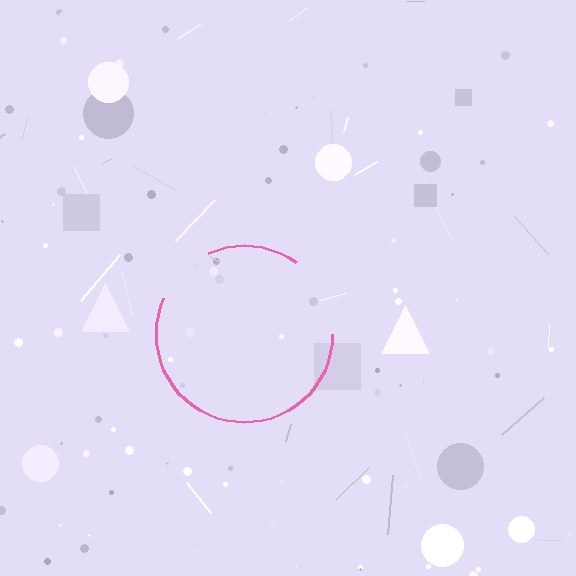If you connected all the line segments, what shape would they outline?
They would outline a circle.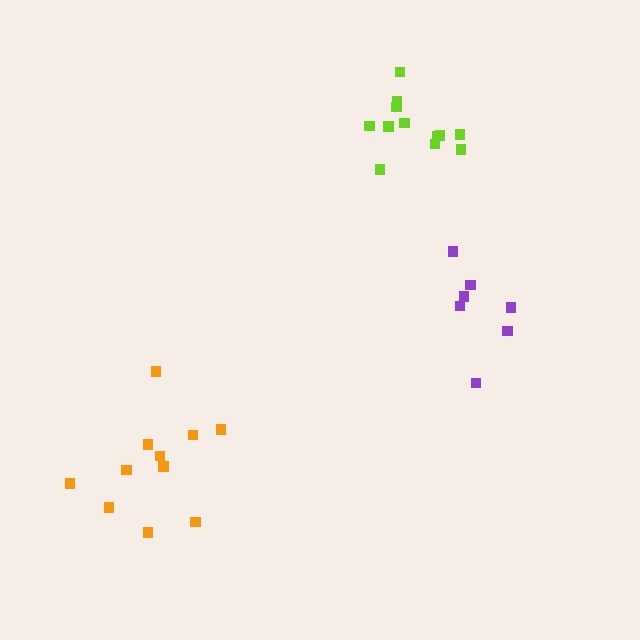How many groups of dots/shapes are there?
There are 3 groups.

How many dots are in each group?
Group 1: 11 dots, Group 2: 12 dots, Group 3: 7 dots (30 total).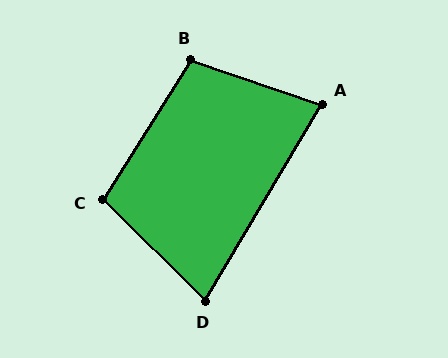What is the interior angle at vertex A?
Approximately 78 degrees (acute).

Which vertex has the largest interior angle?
B, at approximately 104 degrees.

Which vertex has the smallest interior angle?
D, at approximately 76 degrees.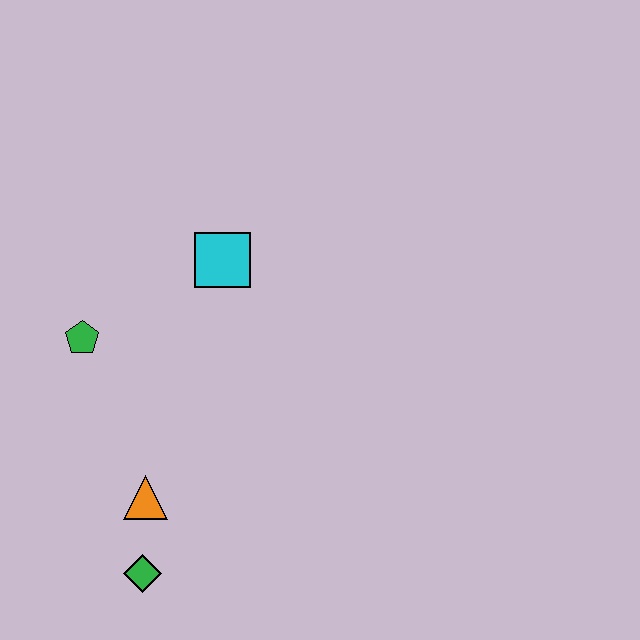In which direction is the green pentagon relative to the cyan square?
The green pentagon is to the left of the cyan square.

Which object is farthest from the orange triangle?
The cyan square is farthest from the orange triangle.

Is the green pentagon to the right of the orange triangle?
No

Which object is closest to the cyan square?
The green pentagon is closest to the cyan square.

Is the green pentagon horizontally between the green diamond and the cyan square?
No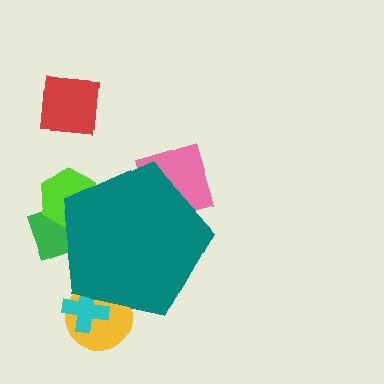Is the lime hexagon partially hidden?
Yes, the lime hexagon is partially hidden behind the teal pentagon.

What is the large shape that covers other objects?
A teal pentagon.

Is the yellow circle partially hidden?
Yes, the yellow circle is partially hidden behind the teal pentagon.